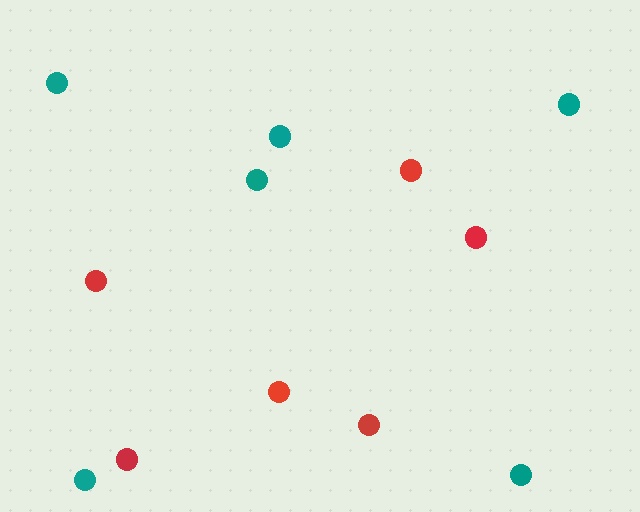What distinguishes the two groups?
There are 2 groups: one group of red circles (6) and one group of teal circles (6).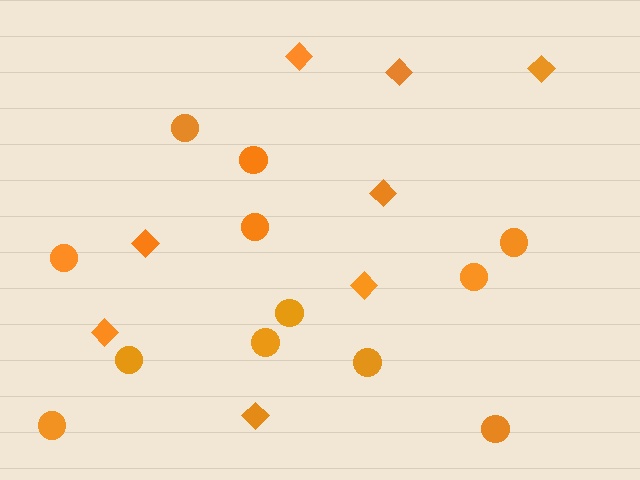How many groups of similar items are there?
There are 2 groups: one group of diamonds (8) and one group of circles (12).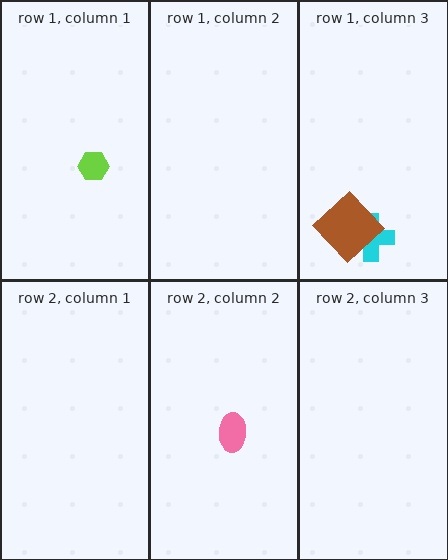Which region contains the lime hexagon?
The row 1, column 1 region.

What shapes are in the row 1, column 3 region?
The cyan cross, the brown diamond.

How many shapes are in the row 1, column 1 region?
1.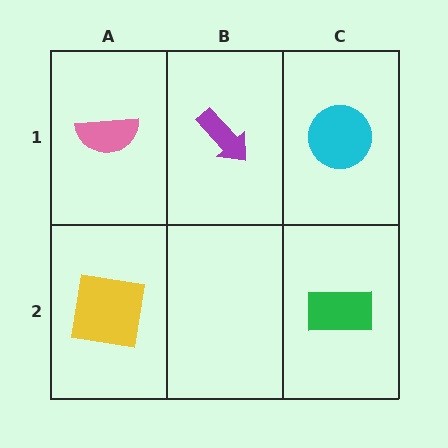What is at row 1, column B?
A purple arrow.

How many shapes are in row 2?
2 shapes.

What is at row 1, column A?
A pink semicircle.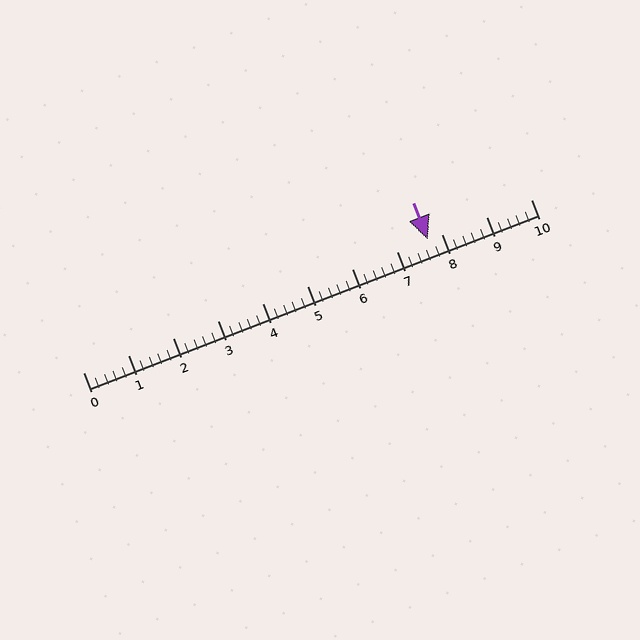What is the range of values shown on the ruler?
The ruler shows values from 0 to 10.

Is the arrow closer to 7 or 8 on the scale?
The arrow is closer to 8.